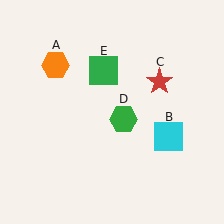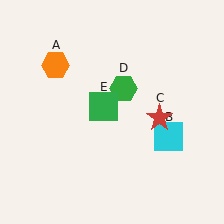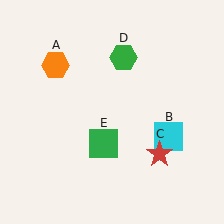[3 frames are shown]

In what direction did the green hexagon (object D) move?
The green hexagon (object D) moved up.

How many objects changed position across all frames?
3 objects changed position: red star (object C), green hexagon (object D), green square (object E).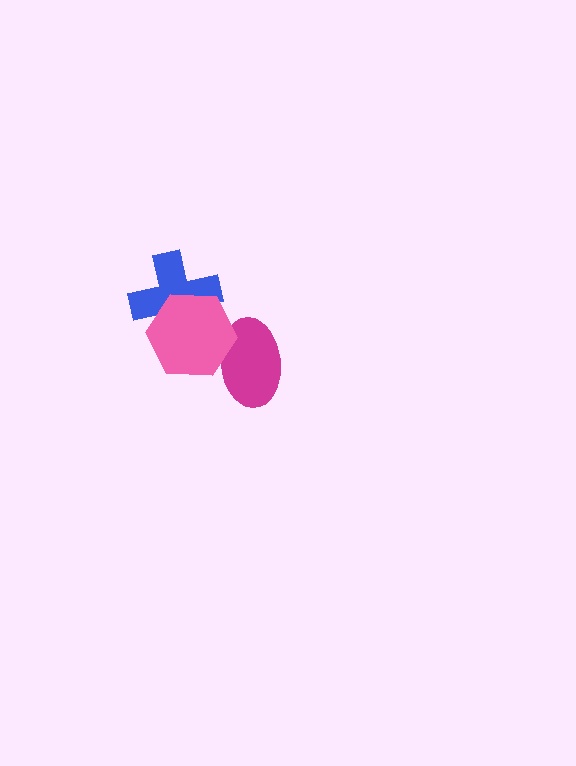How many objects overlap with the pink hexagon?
2 objects overlap with the pink hexagon.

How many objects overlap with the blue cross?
1 object overlaps with the blue cross.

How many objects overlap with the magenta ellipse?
1 object overlaps with the magenta ellipse.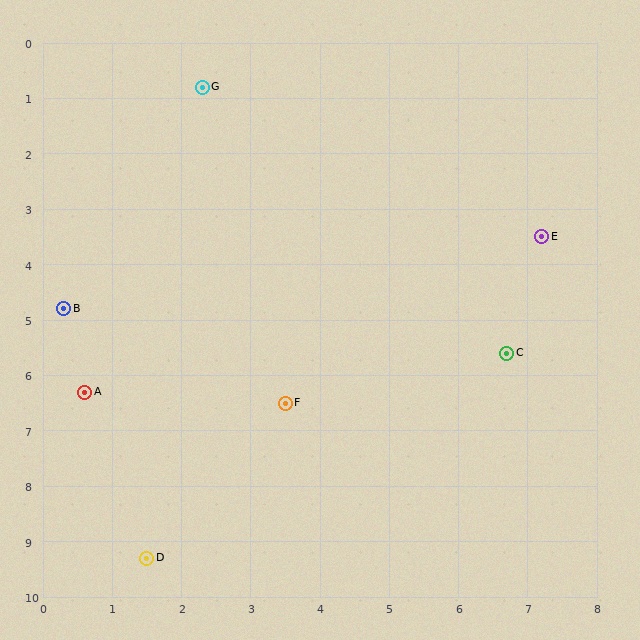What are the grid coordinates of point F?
Point F is at approximately (3.5, 6.5).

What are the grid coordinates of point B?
Point B is at approximately (0.3, 4.8).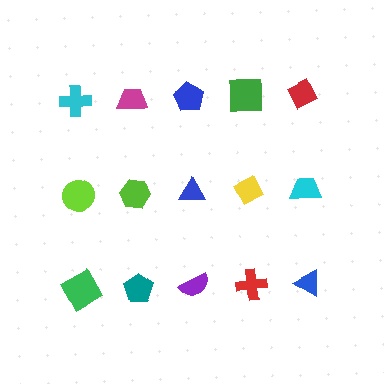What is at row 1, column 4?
A green square.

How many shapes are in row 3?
5 shapes.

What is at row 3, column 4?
A red cross.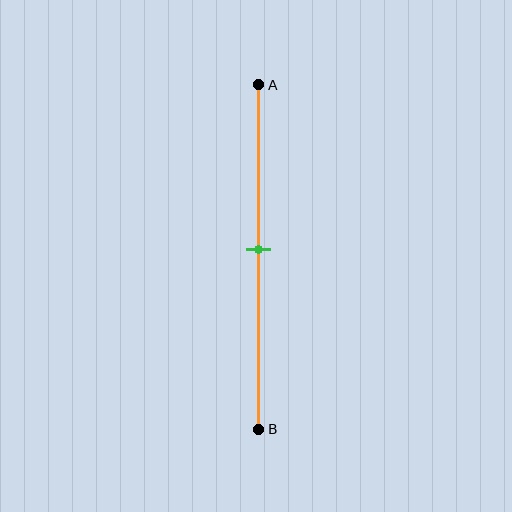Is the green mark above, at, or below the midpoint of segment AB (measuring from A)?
The green mark is approximately at the midpoint of segment AB.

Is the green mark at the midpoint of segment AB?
Yes, the mark is approximately at the midpoint.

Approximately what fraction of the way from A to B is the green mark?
The green mark is approximately 50% of the way from A to B.